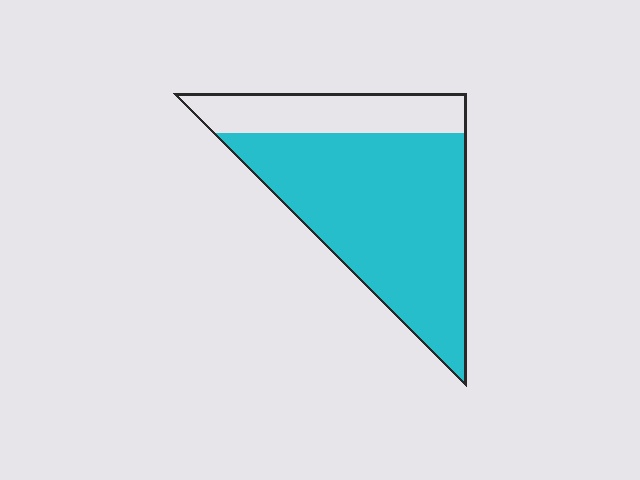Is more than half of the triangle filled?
Yes.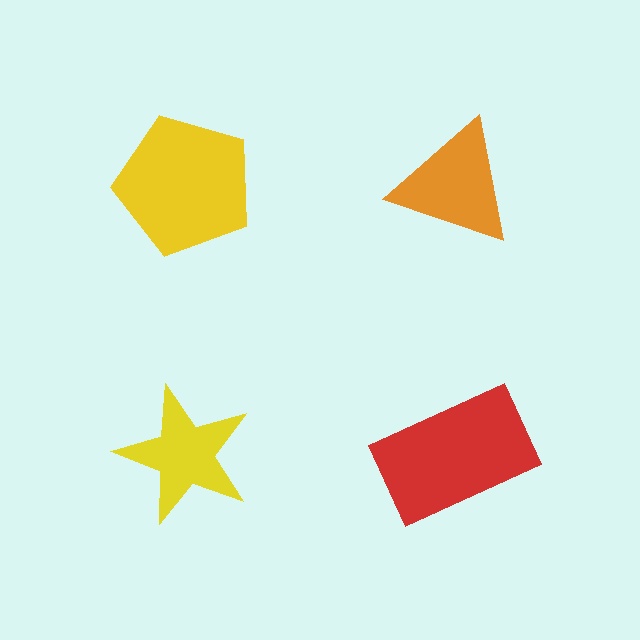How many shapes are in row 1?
2 shapes.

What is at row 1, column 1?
A yellow pentagon.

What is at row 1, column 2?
An orange triangle.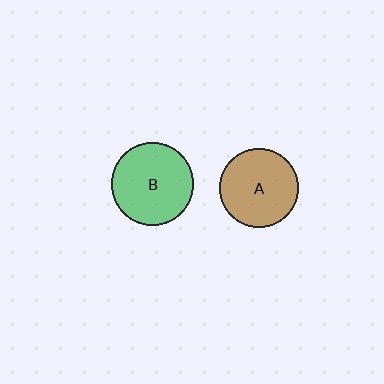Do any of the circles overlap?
No, none of the circles overlap.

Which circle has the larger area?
Circle B (green).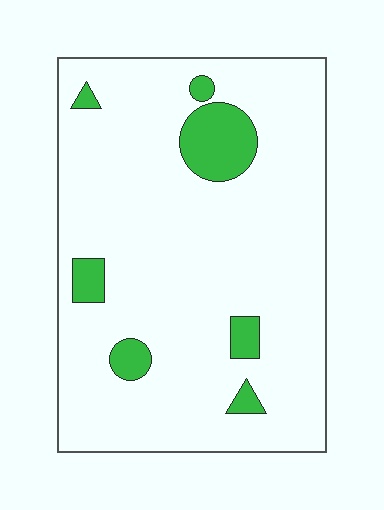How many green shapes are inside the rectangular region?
7.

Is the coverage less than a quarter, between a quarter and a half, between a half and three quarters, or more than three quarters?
Less than a quarter.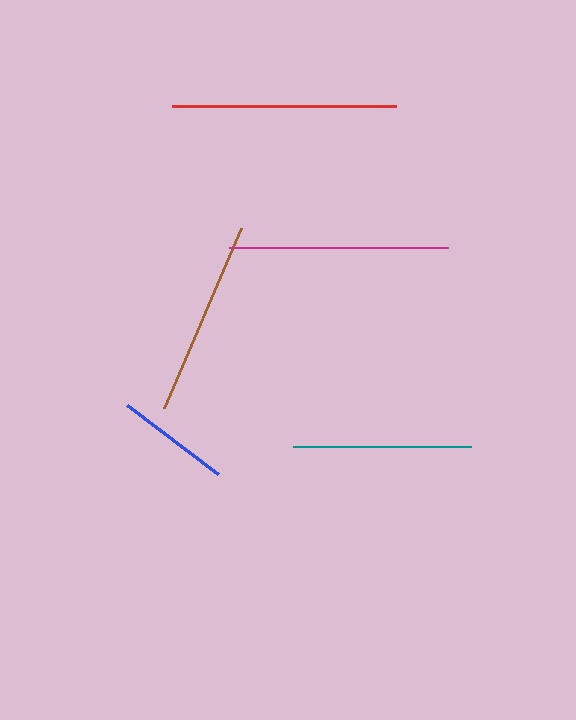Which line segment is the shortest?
The blue line is the shortest at approximately 115 pixels.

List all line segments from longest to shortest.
From longest to shortest: red, magenta, brown, teal, blue.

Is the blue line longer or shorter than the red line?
The red line is longer than the blue line.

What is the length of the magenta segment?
The magenta segment is approximately 219 pixels long.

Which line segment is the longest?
The red line is the longest at approximately 224 pixels.